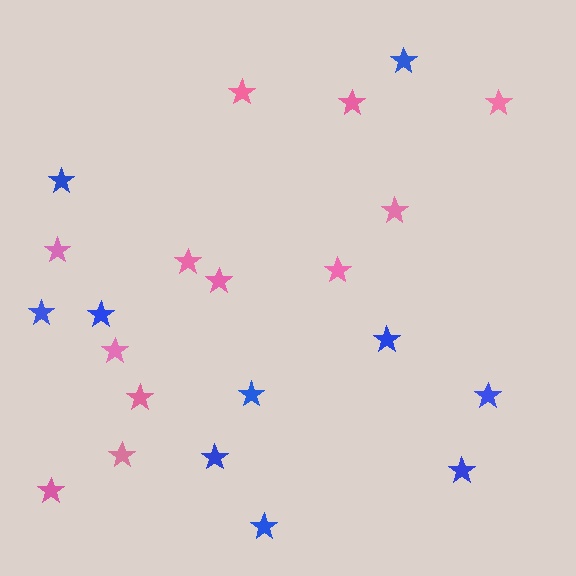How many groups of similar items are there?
There are 2 groups: one group of pink stars (12) and one group of blue stars (10).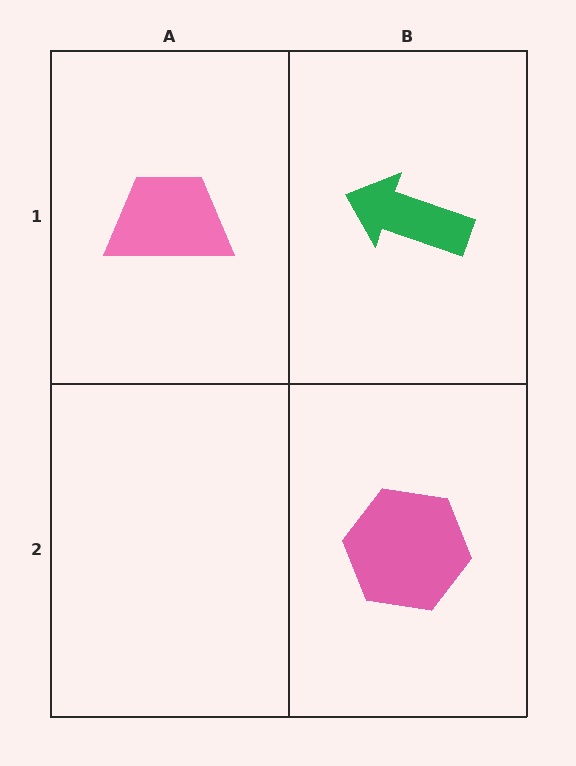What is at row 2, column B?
A pink hexagon.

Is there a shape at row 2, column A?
No, that cell is empty.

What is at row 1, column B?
A green arrow.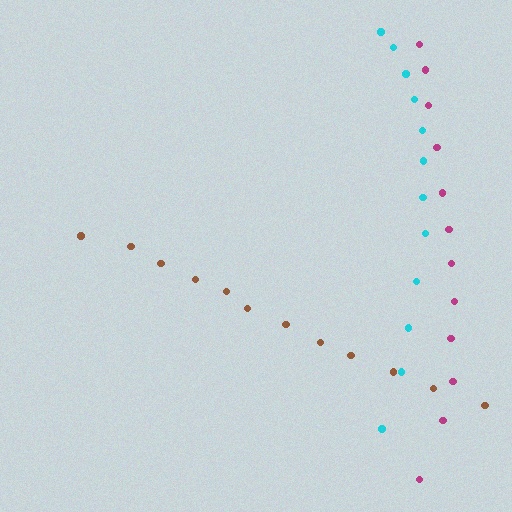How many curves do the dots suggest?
There are 3 distinct paths.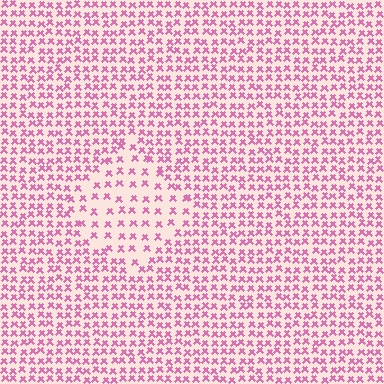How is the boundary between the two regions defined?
The boundary is defined by a change in element density (approximately 1.9x ratio). All elements are the same color, size, and shape.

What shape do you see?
I see a diamond.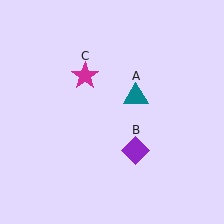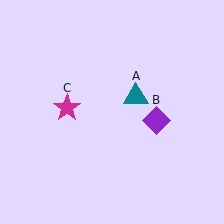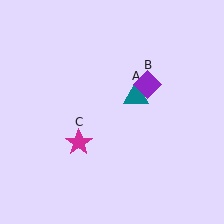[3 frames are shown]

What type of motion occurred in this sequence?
The purple diamond (object B), magenta star (object C) rotated counterclockwise around the center of the scene.